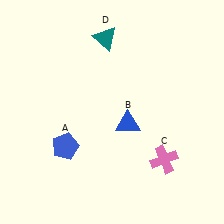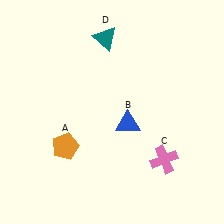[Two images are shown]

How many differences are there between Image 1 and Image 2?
There is 1 difference between the two images.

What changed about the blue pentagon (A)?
In Image 1, A is blue. In Image 2, it changed to orange.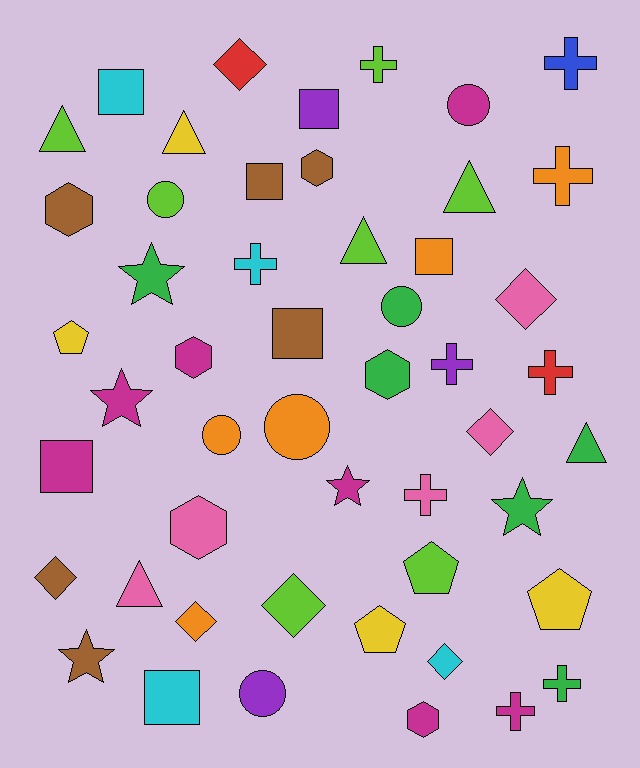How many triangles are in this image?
There are 6 triangles.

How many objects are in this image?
There are 50 objects.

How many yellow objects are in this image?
There are 4 yellow objects.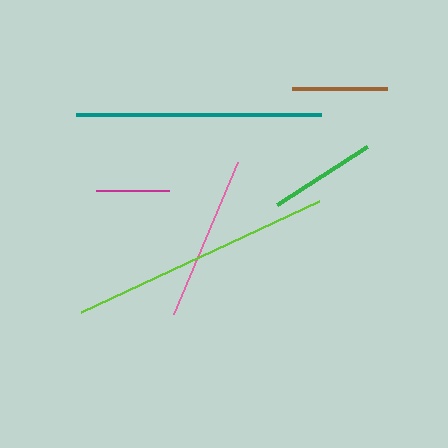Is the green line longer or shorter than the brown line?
The green line is longer than the brown line.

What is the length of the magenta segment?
The magenta segment is approximately 73 pixels long.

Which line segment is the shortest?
The magenta line is the shortest at approximately 73 pixels.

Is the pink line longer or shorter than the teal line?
The teal line is longer than the pink line.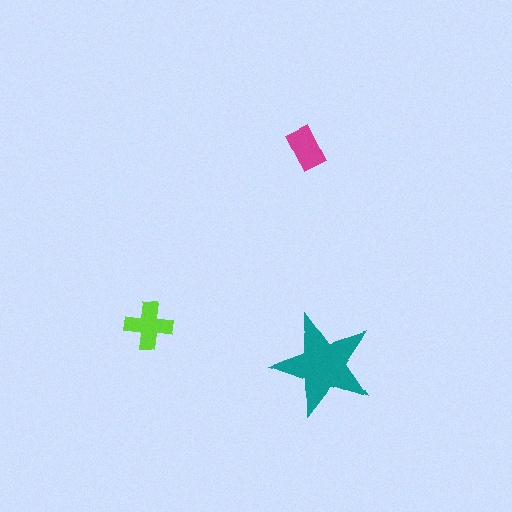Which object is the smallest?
The magenta rectangle.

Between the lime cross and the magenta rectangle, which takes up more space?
The lime cross.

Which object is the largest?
The teal star.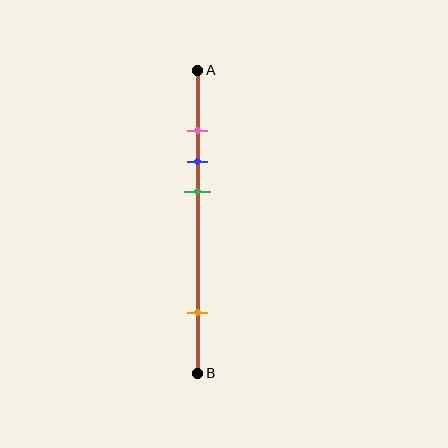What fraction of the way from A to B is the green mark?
The green mark is approximately 40% (0.4) of the way from A to B.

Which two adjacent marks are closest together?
The pink and blue marks are the closest adjacent pair.